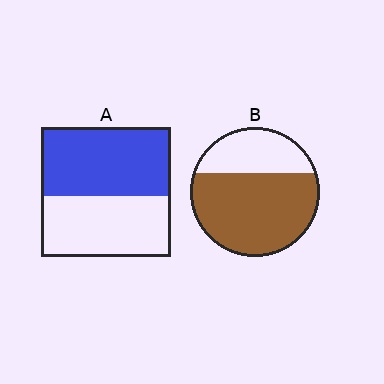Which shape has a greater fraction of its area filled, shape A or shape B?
Shape B.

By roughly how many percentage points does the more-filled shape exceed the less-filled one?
By roughly 15 percentage points (B over A).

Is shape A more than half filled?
Roughly half.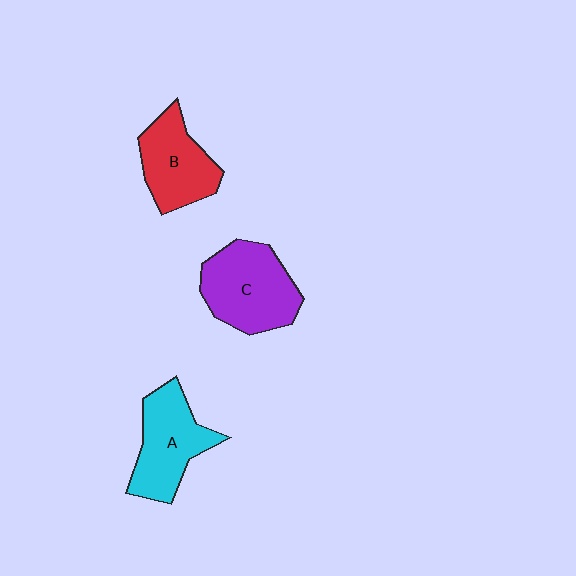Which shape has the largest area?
Shape C (purple).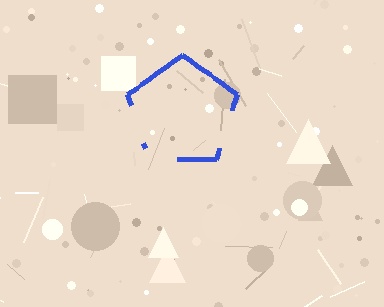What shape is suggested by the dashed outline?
The dashed outline suggests a pentagon.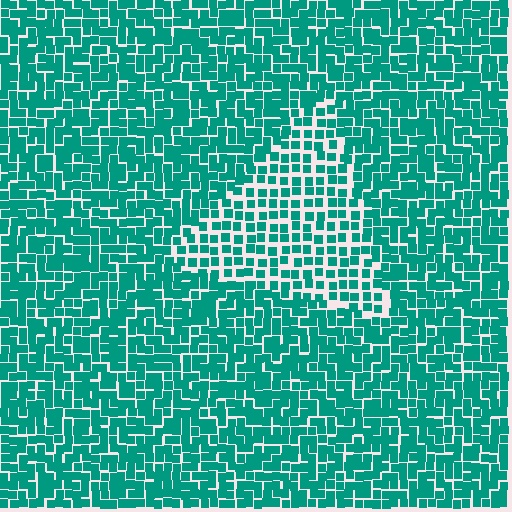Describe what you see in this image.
The image contains small teal elements arranged at two different densities. A triangle-shaped region is visible where the elements are less densely packed than the surrounding area.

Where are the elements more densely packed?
The elements are more densely packed outside the triangle boundary.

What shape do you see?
I see a triangle.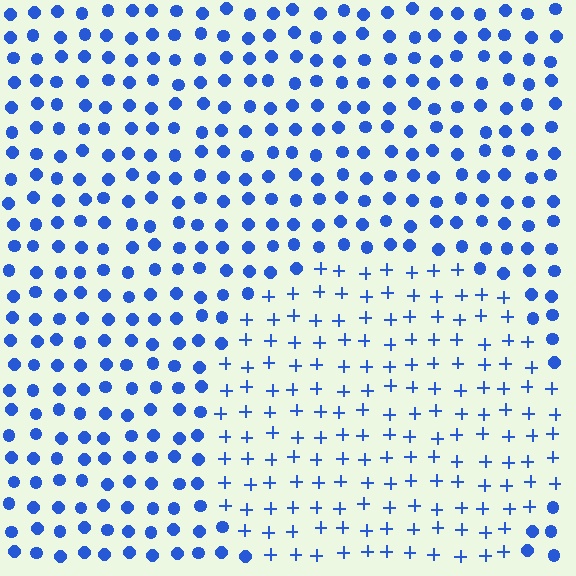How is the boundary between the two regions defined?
The boundary is defined by a change in element shape: plus signs inside vs. circles outside. All elements share the same color and spacing.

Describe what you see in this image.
The image is filled with small blue elements arranged in a uniform grid. A circle-shaped region contains plus signs, while the surrounding area contains circles. The boundary is defined purely by the change in element shape.